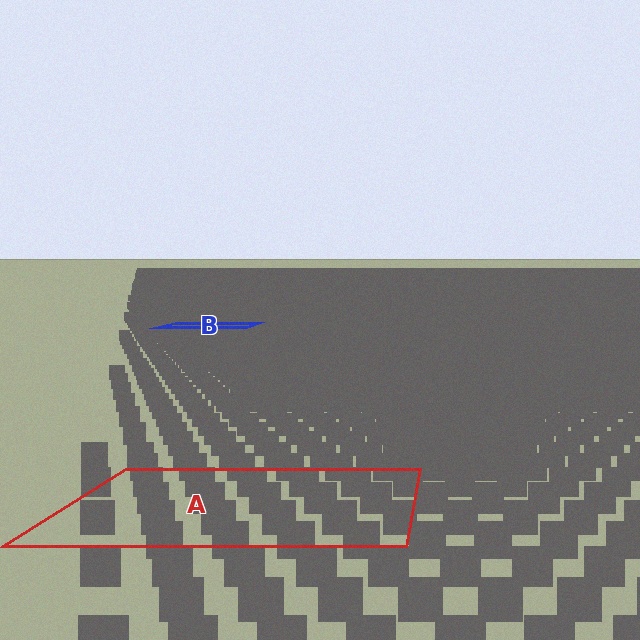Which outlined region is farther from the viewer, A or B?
Region B is farther from the viewer — the texture elements inside it appear smaller and more densely packed.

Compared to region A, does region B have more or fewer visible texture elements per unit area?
Region B has more texture elements per unit area — they are packed more densely because it is farther away.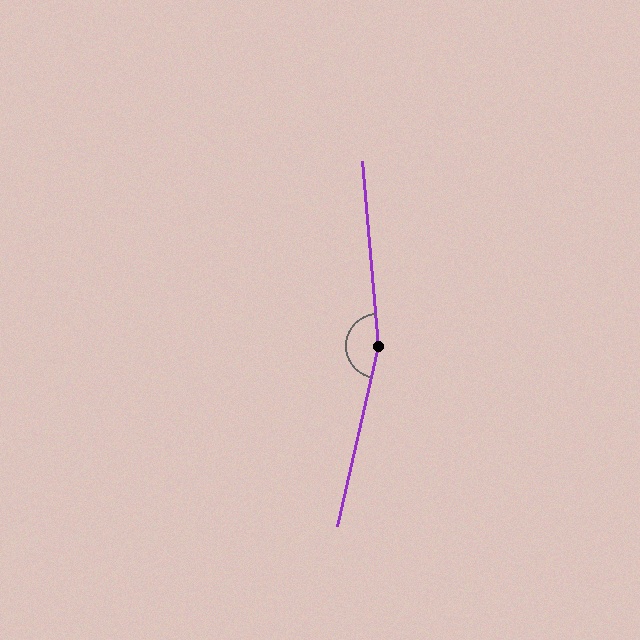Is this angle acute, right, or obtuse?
It is obtuse.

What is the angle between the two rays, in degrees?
Approximately 162 degrees.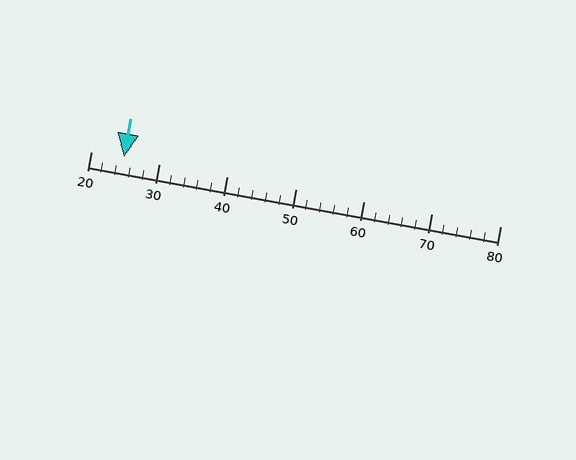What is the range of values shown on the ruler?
The ruler shows values from 20 to 80.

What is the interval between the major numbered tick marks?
The major tick marks are spaced 10 units apart.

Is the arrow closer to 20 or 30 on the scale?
The arrow is closer to 20.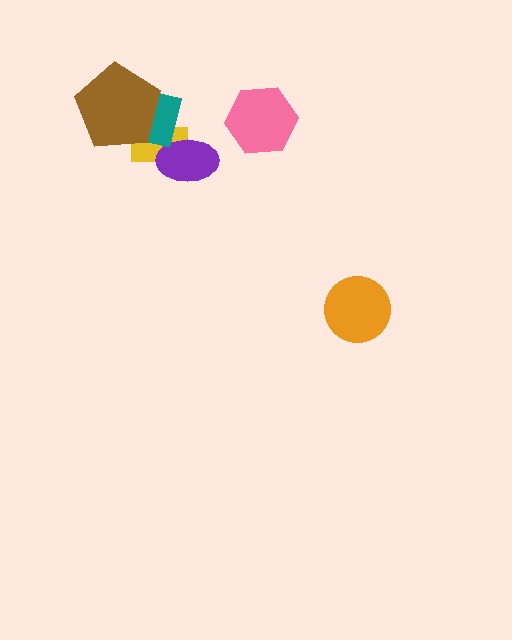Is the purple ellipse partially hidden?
Yes, it is partially covered by another shape.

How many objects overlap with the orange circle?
0 objects overlap with the orange circle.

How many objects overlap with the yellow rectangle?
3 objects overlap with the yellow rectangle.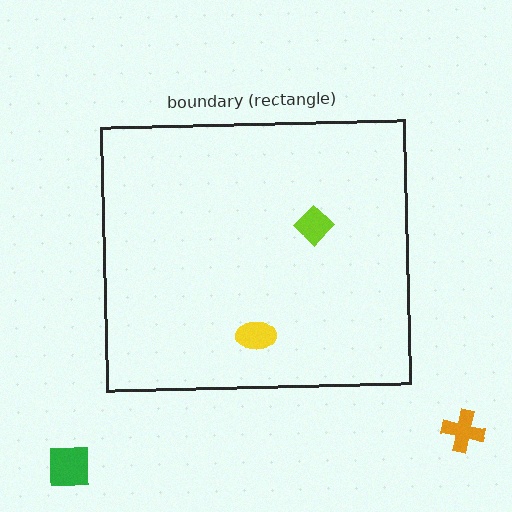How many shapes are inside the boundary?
2 inside, 2 outside.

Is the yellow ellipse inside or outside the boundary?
Inside.